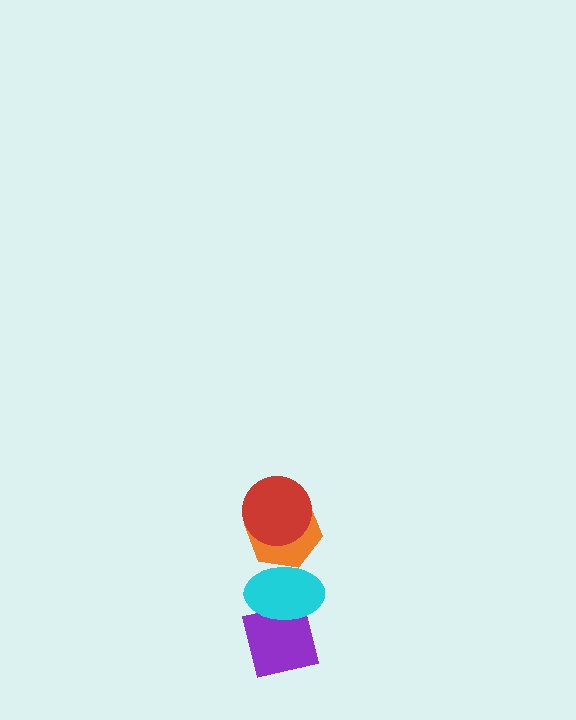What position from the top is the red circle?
The red circle is 1st from the top.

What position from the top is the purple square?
The purple square is 4th from the top.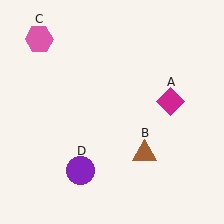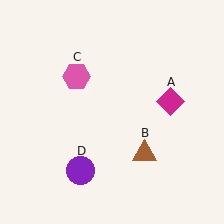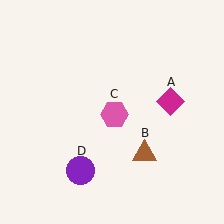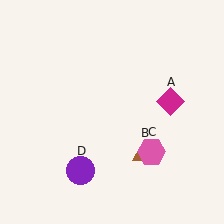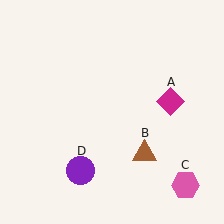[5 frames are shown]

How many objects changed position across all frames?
1 object changed position: pink hexagon (object C).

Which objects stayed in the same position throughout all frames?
Magenta diamond (object A) and brown triangle (object B) and purple circle (object D) remained stationary.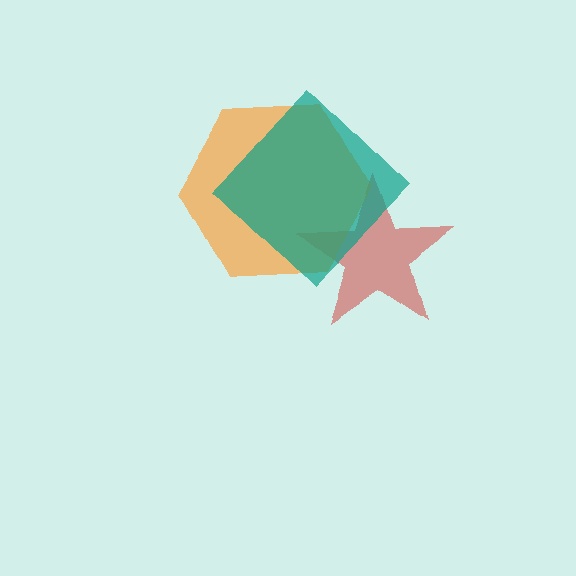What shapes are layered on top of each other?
The layered shapes are: a red star, an orange hexagon, a teal diamond.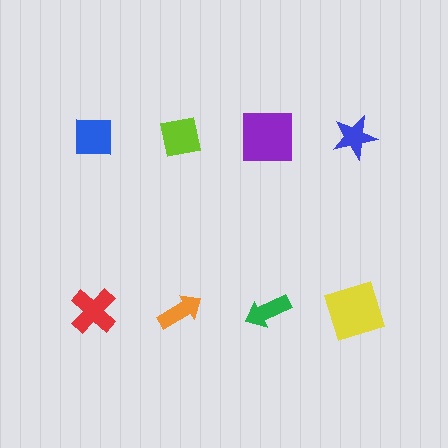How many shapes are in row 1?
4 shapes.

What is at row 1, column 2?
A lime square.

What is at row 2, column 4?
A yellow square.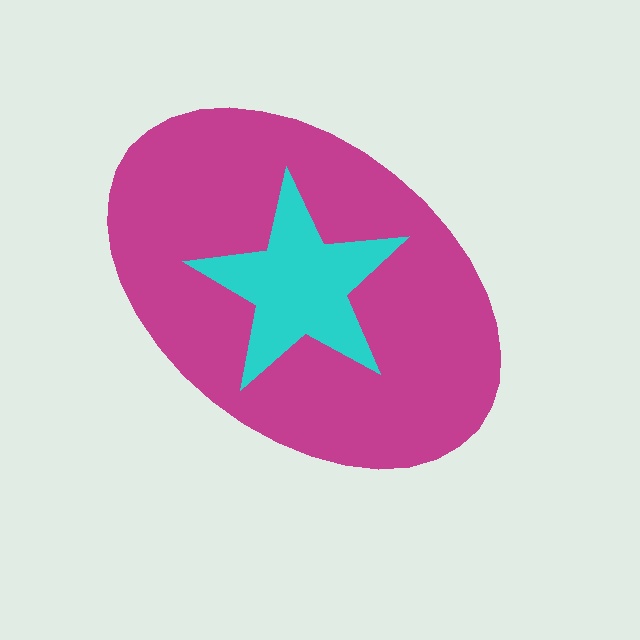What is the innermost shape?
The cyan star.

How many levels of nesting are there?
2.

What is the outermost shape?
The magenta ellipse.